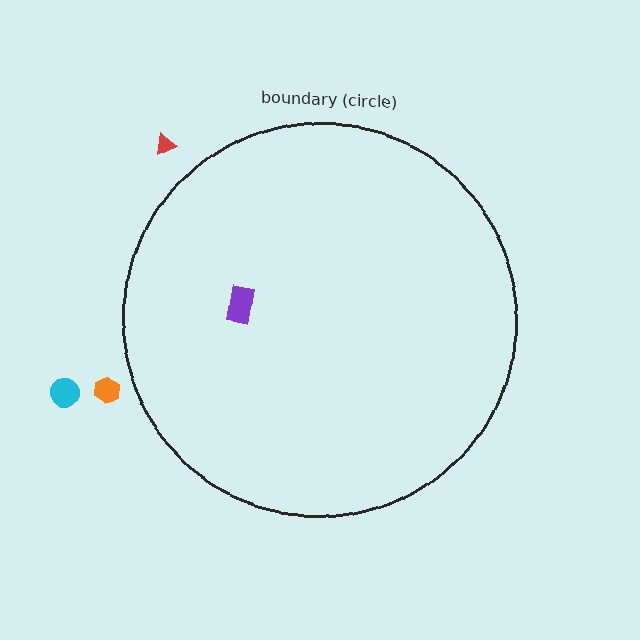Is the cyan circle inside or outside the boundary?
Outside.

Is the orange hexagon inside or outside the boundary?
Outside.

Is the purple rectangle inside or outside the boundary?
Inside.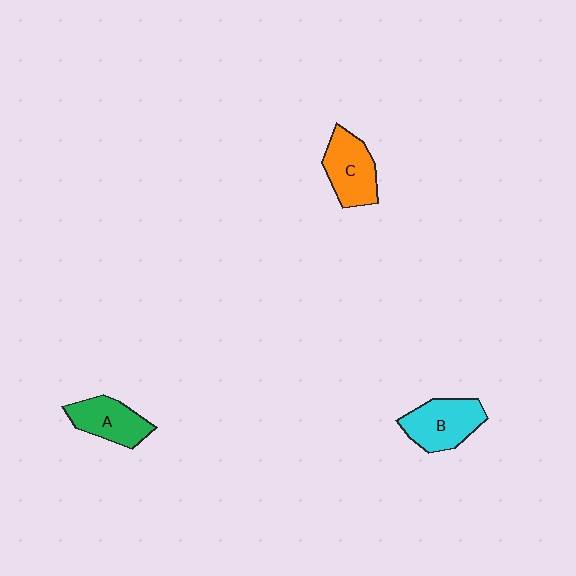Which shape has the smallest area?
Shape A (green).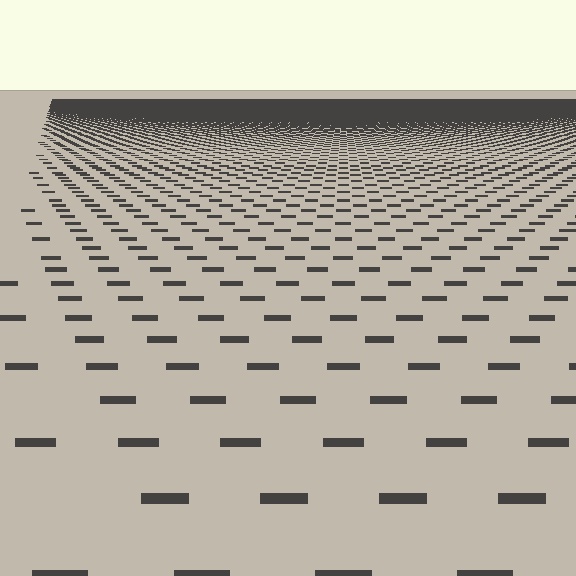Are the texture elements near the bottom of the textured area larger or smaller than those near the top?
Larger. Near the bottom, elements are closer to the viewer and appear at a bigger on-screen size.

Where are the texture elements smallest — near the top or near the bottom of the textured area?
Near the top.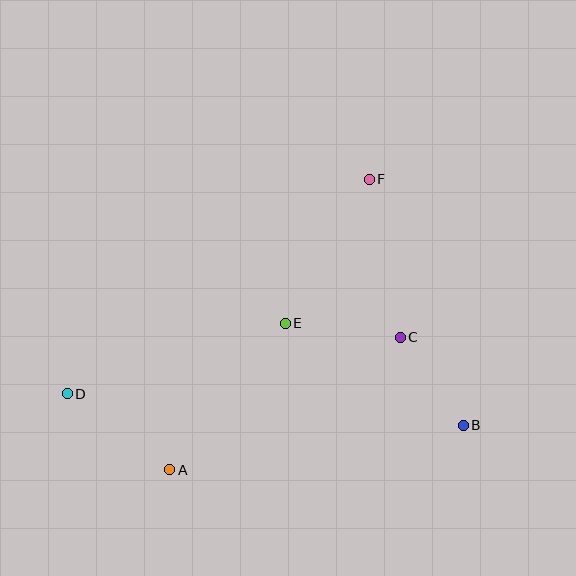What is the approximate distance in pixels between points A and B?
The distance between A and B is approximately 297 pixels.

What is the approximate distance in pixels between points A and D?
The distance between A and D is approximately 127 pixels.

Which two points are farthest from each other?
Points B and D are farthest from each other.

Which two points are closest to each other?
Points B and C are closest to each other.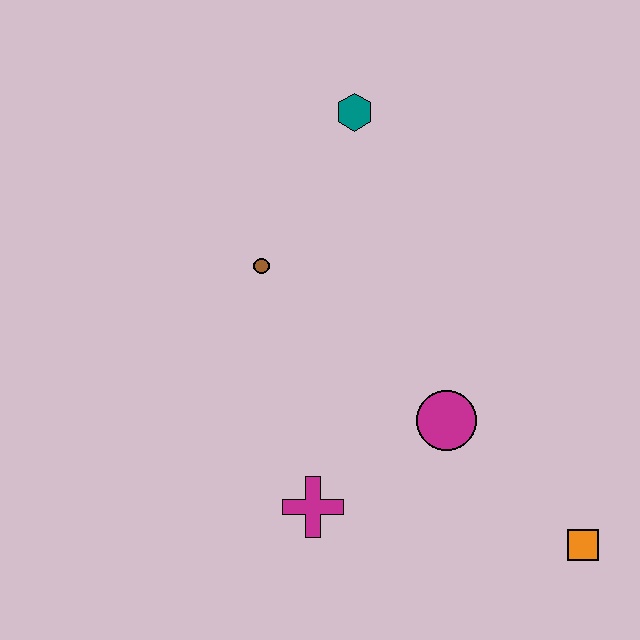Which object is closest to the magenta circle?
The magenta cross is closest to the magenta circle.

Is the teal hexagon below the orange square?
No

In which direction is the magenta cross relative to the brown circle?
The magenta cross is below the brown circle.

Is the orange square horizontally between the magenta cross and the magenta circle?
No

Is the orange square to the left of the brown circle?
No